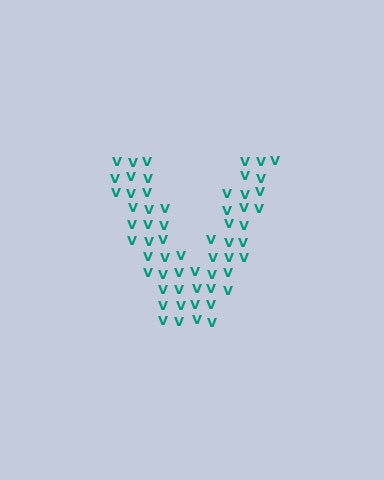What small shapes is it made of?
It is made of small letter V's.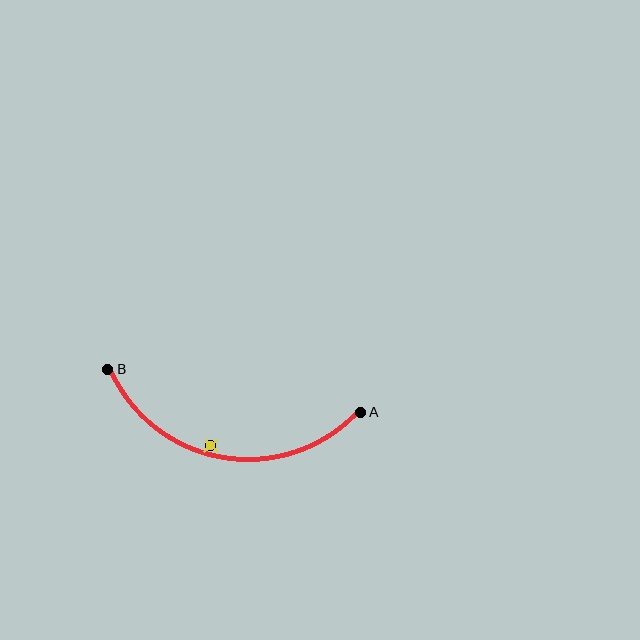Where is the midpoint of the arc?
The arc midpoint is the point on the curve farthest from the straight line joining A and B. It sits below that line.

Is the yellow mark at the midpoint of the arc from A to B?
No — the yellow mark does not lie on the arc at all. It sits slightly inside the curve.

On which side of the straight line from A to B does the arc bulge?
The arc bulges below the straight line connecting A and B.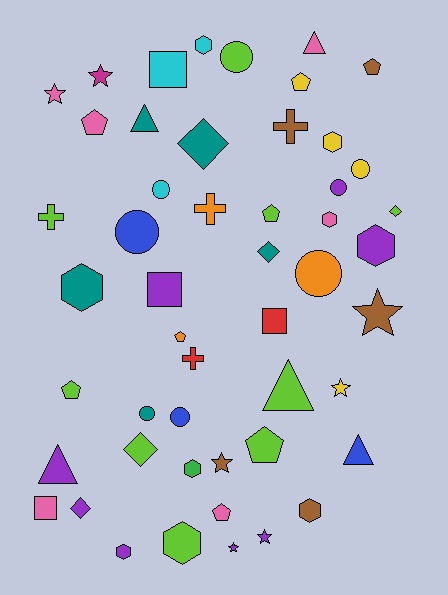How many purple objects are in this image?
There are 8 purple objects.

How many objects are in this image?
There are 50 objects.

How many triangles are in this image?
There are 5 triangles.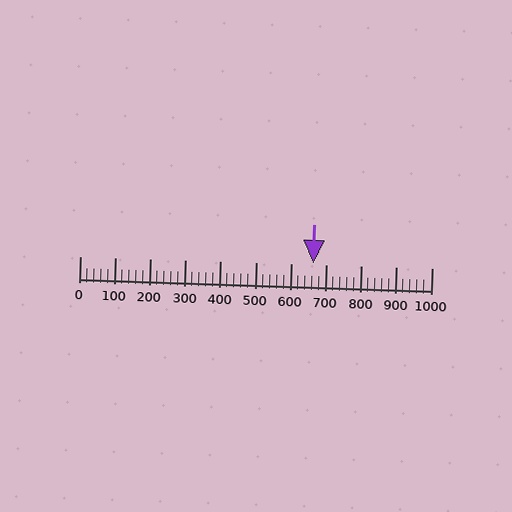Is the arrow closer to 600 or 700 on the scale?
The arrow is closer to 700.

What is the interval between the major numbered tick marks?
The major tick marks are spaced 100 units apart.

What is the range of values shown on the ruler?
The ruler shows values from 0 to 1000.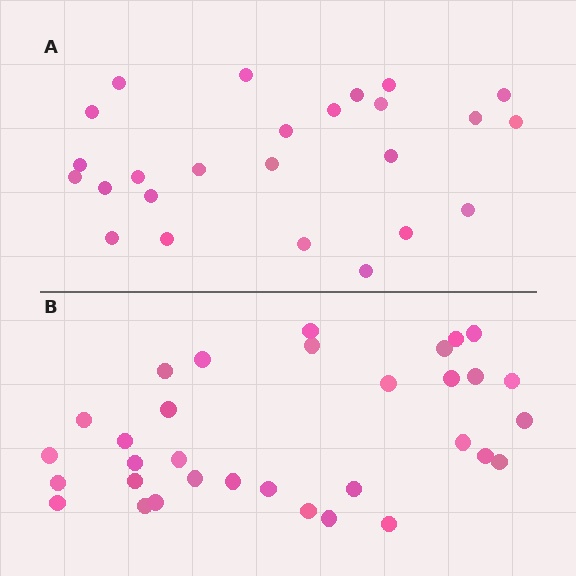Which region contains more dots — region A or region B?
Region B (the bottom region) has more dots.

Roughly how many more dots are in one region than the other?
Region B has roughly 8 or so more dots than region A.